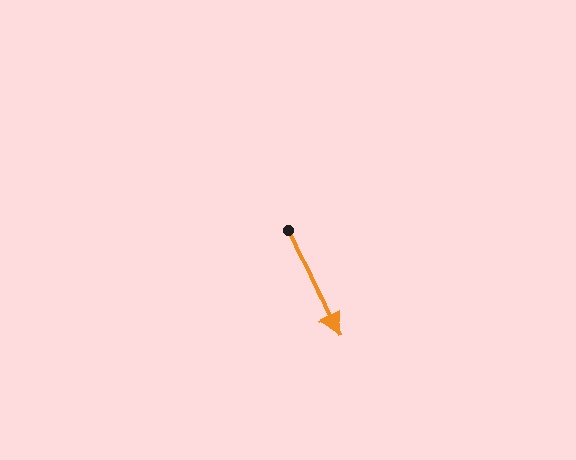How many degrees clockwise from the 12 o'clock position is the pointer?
Approximately 155 degrees.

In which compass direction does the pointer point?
Southeast.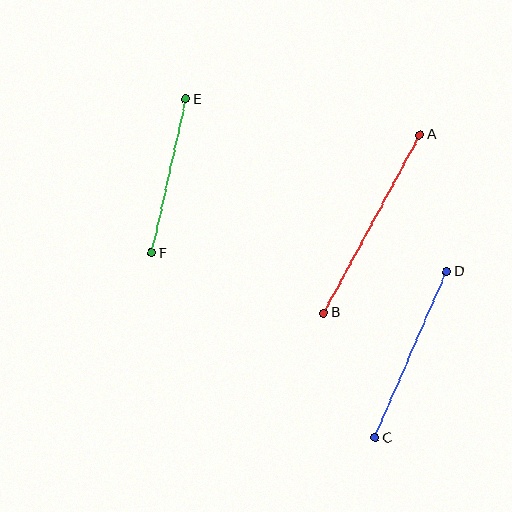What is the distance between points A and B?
The distance is approximately 203 pixels.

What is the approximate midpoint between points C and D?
The midpoint is at approximately (411, 355) pixels.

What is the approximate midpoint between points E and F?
The midpoint is at approximately (169, 176) pixels.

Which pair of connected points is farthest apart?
Points A and B are farthest apart.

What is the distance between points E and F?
The distance is approximately 157 pixels.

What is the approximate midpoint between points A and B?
The midpoint is at approximately (372, 224) pixels.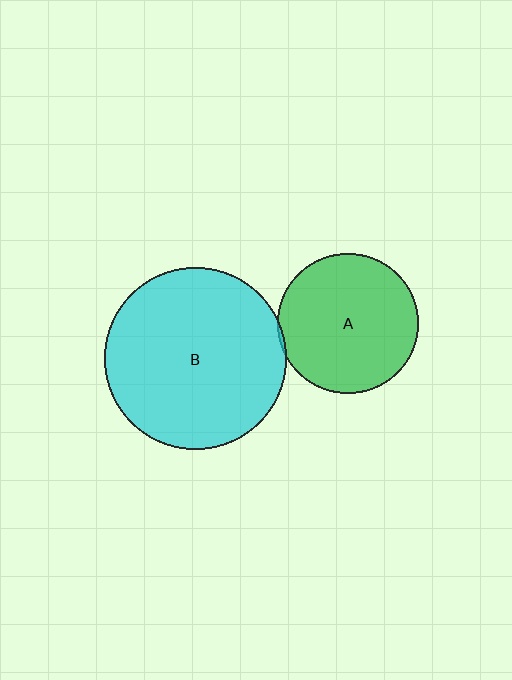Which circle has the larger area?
Circle B (cyan).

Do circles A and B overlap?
Yes.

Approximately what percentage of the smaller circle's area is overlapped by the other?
Approximately 5%.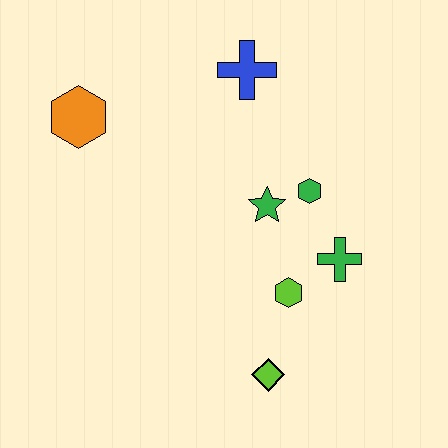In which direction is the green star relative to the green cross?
The green star is to the left of the green cross.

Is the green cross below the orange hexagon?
Yes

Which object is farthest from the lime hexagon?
The orange hexagon is farthest from the lime hexagon.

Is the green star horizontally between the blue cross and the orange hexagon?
No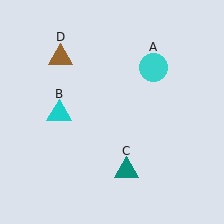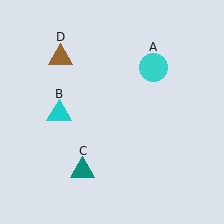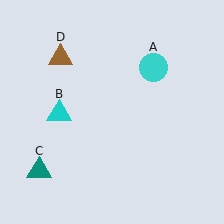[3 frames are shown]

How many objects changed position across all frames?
1 object changed position: teal triangle (object C).